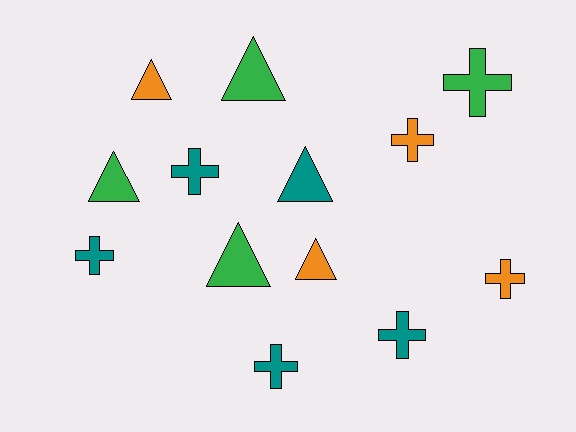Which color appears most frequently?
Teal, with 5 objects.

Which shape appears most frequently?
Cross, with 7 objects.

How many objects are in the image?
There are 13 objects.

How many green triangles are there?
There are 3 green triangles.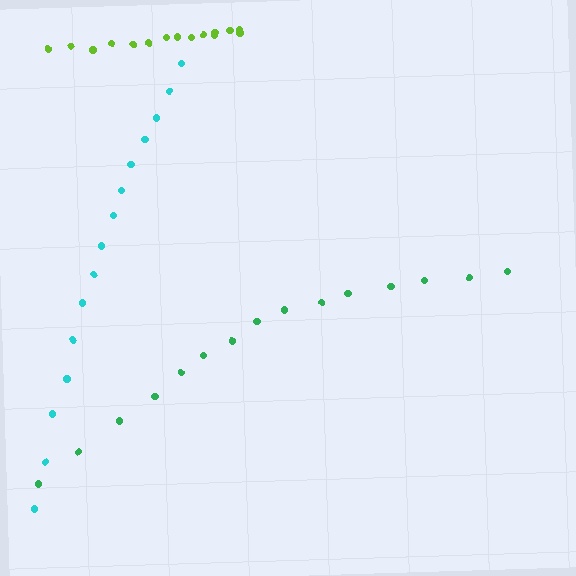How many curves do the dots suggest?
There are 3 distinct paths.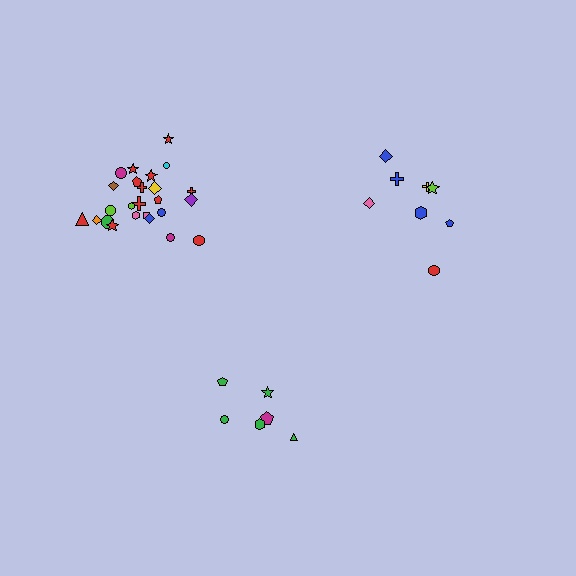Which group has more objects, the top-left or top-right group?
The top-left group.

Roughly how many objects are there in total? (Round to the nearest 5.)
Roughly 40 objects in total.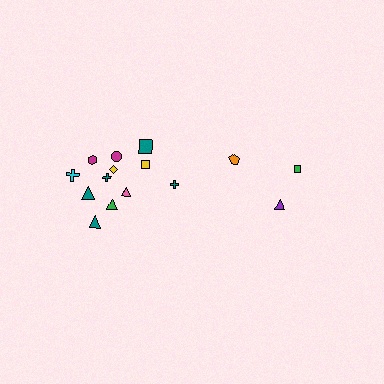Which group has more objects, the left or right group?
The left group.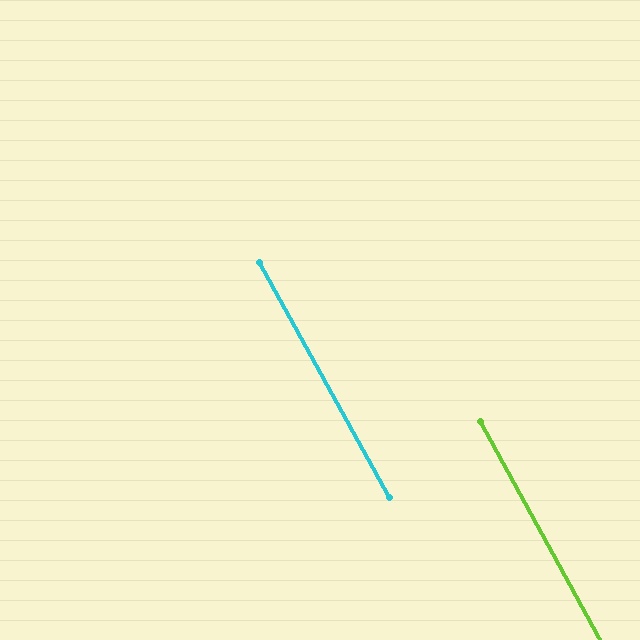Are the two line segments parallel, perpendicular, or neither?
Parallel — their directions differ by only 0.3°.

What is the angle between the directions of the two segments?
Approximately 0 degrees.